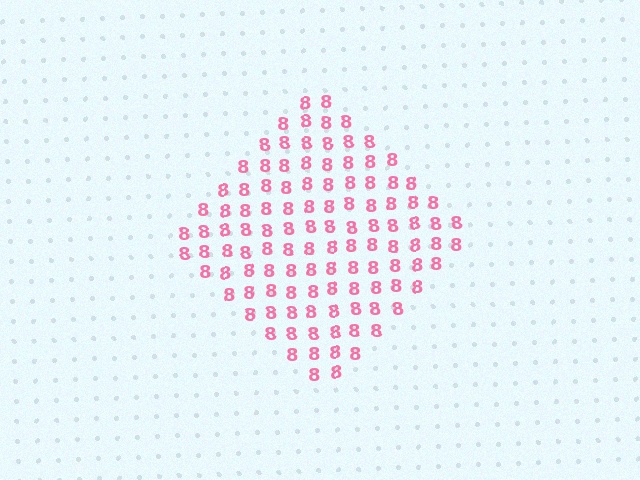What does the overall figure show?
The overall figure shows a diamond.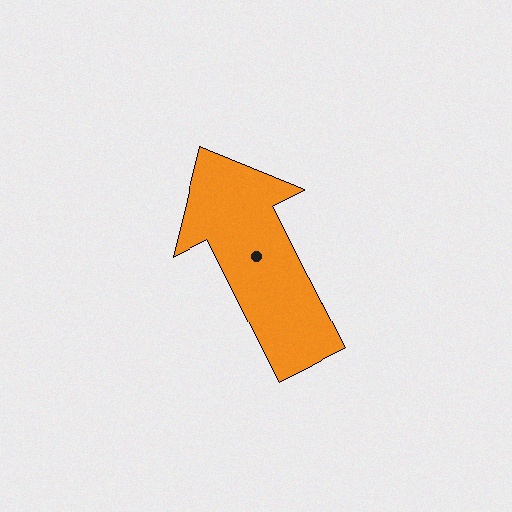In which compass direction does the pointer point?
Northwest.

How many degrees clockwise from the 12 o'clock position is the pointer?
Approximately 333 degrees.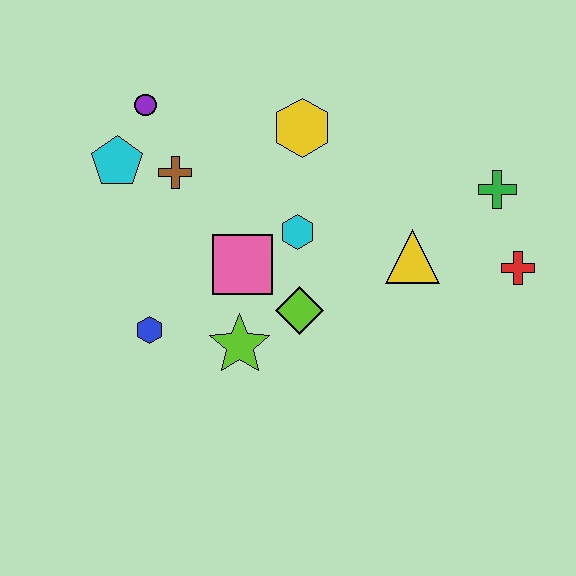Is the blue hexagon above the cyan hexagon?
No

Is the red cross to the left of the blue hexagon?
No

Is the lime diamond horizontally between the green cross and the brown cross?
Yes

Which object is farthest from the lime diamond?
The purple circle is farthest from the lime diamond.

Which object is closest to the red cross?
The green cross is closest to the red cross.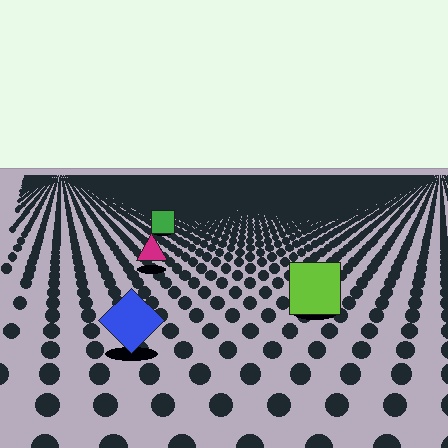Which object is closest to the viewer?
The blue diamond is closest. The texture marks near it are larger and more spread out.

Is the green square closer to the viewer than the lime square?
No. The lime square is closer — you can tell from the texture gradient: the ground texture is coarser near it.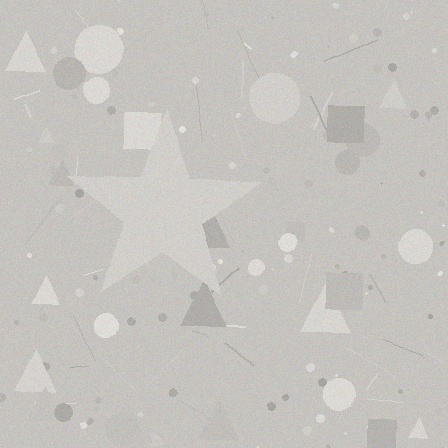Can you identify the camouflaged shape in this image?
The camouflaged shape is a star.